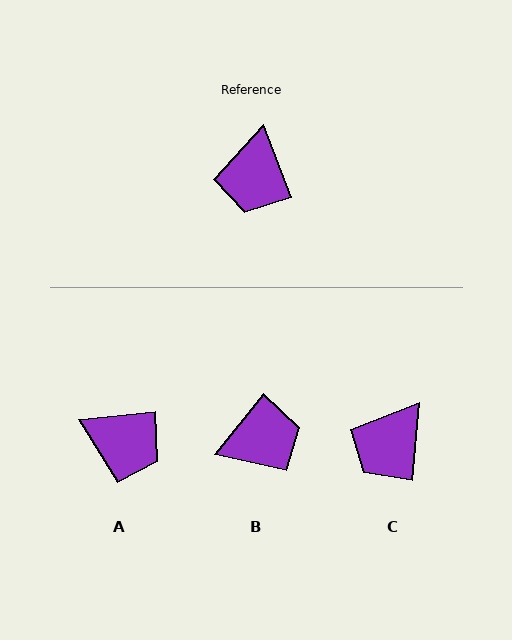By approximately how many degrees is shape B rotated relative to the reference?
Approximately 120 degrees counter-clockwise.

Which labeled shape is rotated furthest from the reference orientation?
B, about 120 degrees away.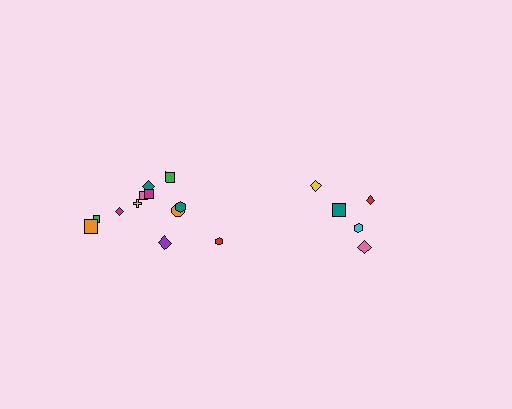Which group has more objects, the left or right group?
The left group.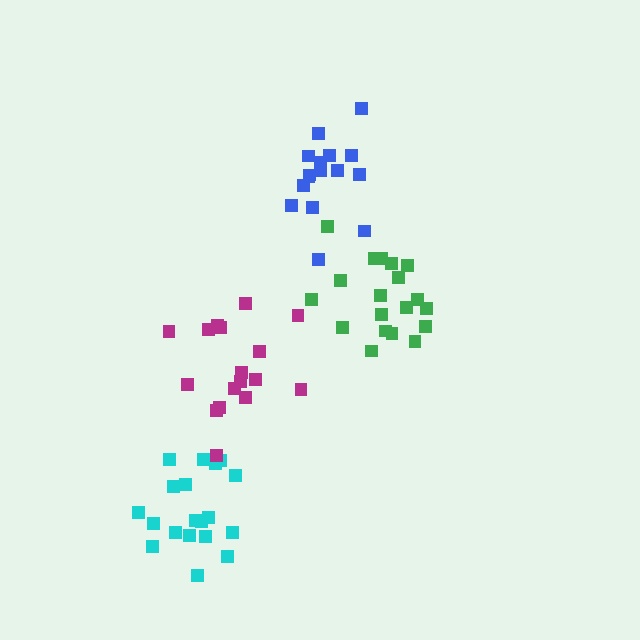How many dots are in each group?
Group 1: 19 dots, Group 2: 16 dots, Group 3: 19 dots, Group 4: 17 dots (71 total).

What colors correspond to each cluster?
The clusters are colored: cyan, blue, green, magenta.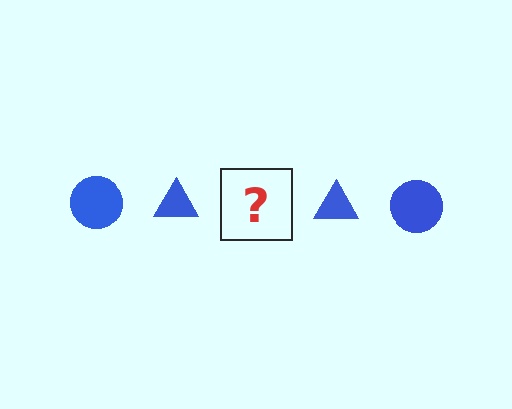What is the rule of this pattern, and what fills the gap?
The rule is that the pattern cycles through circle, triangle shapes in blue. The gap should be filled with a blue circle.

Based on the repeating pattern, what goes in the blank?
The blank should be a blue circle.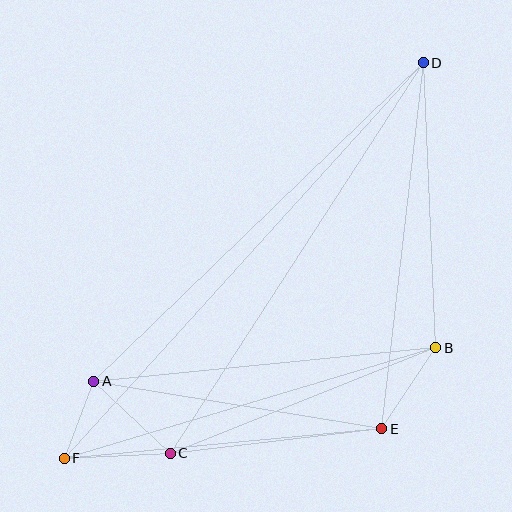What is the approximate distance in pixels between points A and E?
The distance between A and E is approximately 292 pixels.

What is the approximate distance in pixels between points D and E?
The distance between D and E is approximately 368 pixels.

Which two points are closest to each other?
Points A and F are closest to each other.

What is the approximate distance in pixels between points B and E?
The distance between B and E is approximately 98 pixels.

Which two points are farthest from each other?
Points D and F are farthest from each other.